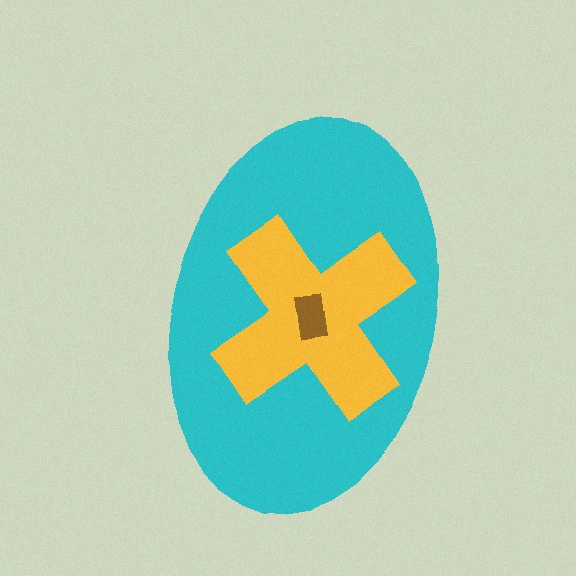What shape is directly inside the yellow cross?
The brown rectangle.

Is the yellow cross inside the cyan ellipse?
Yes.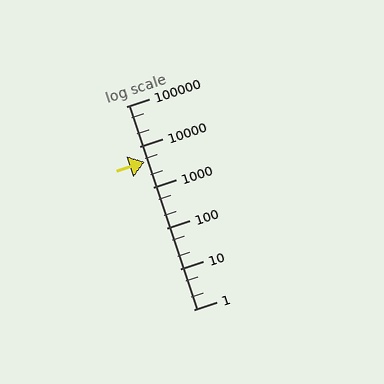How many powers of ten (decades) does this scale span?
The scale spans 5 decades, from 1 to 100000.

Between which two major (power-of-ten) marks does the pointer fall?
The pointer is between 1000 and 10000.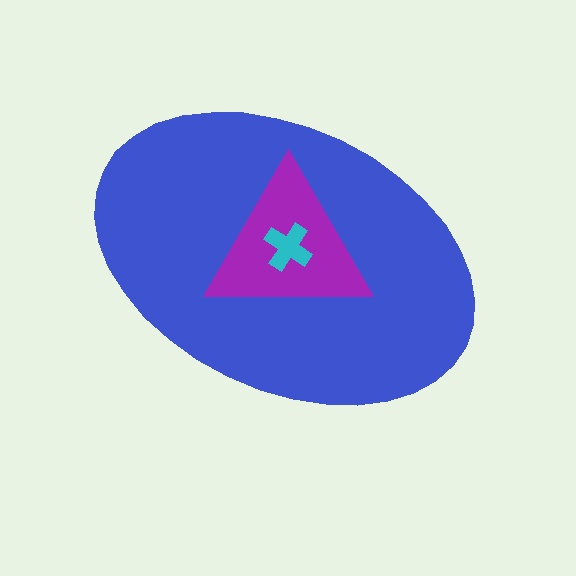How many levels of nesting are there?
3.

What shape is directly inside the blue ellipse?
The purple triangle.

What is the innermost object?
The cyan cross.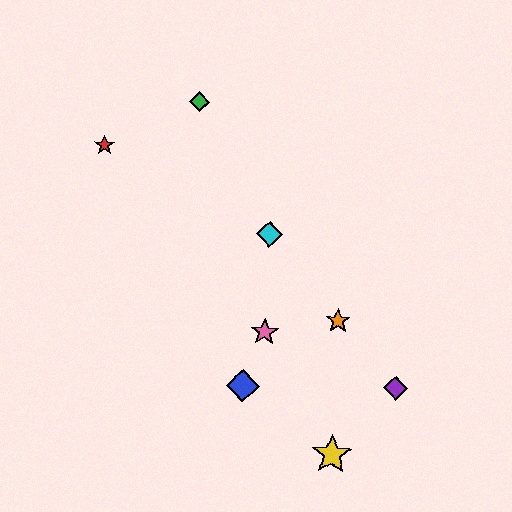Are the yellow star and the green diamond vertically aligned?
No, the yellow star is at x≈332 and the green diamond is at x≈200.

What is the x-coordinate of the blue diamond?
The blue diamond is at x≈243.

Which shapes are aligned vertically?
The yellow star, the orange star are aligned vertically.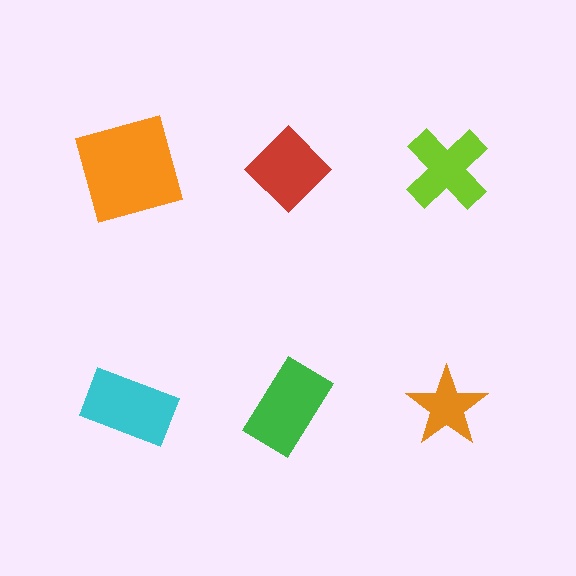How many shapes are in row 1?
3 shapes.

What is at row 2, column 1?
A cyan rectangle.